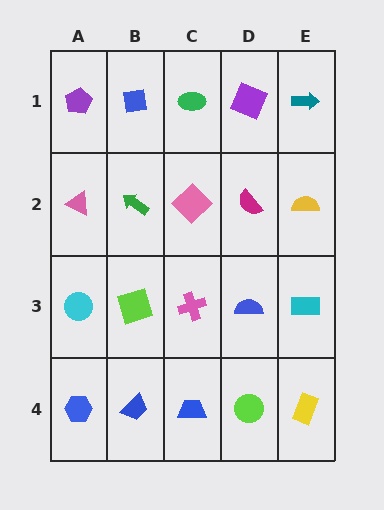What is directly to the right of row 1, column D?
A teal arrow.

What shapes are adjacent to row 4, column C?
A pink cross (row 3, column C), a blue trapezoid (row 4, column B), a lime circle (row 4, column D).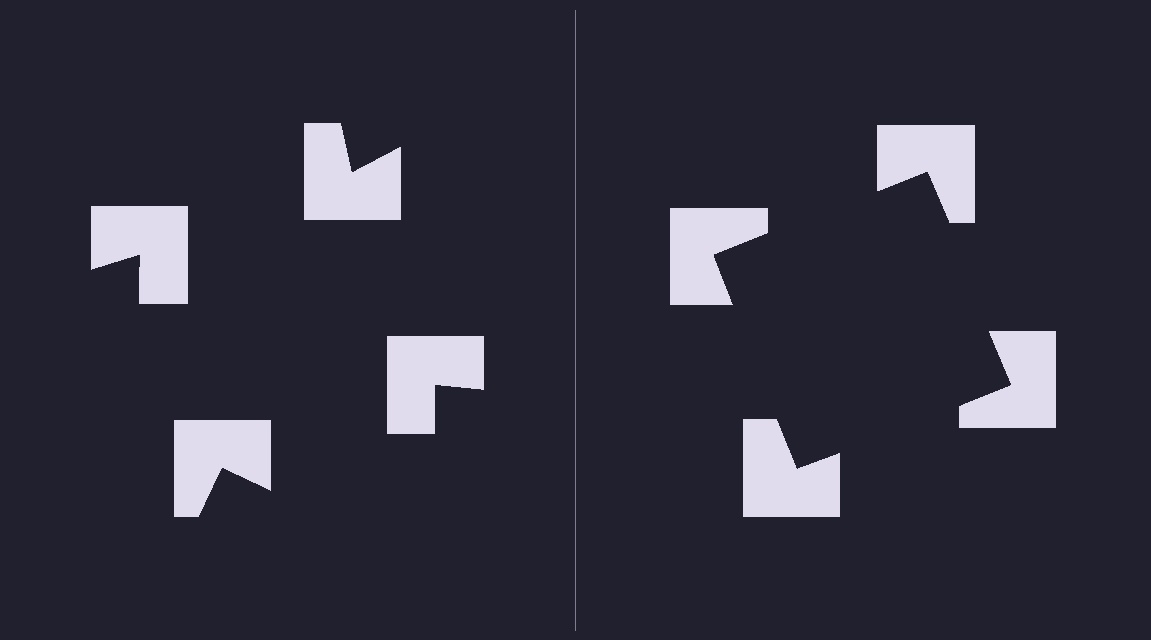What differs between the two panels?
The notched squares are positioned identically on both sides; only the wedge orientations differ. On the right they align to a square; on the left they are misaligned.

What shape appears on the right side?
An illusory square.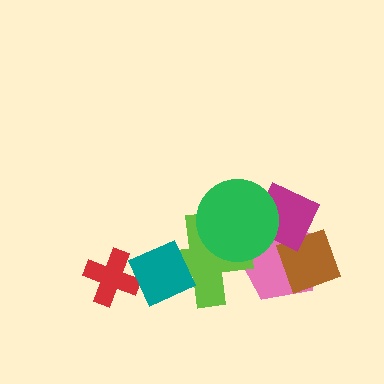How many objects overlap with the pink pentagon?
4 objects overlap with the pink pentagon.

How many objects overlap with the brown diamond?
2 objects overlap with the brown diamond.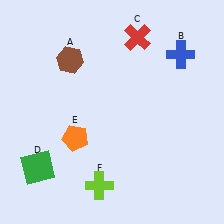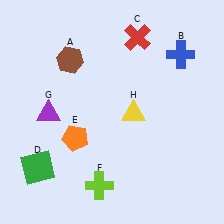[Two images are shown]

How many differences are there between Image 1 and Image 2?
There are 2 differences between the two images.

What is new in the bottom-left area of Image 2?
A purple triangle (G) was added in the bottom-left area of Image 2.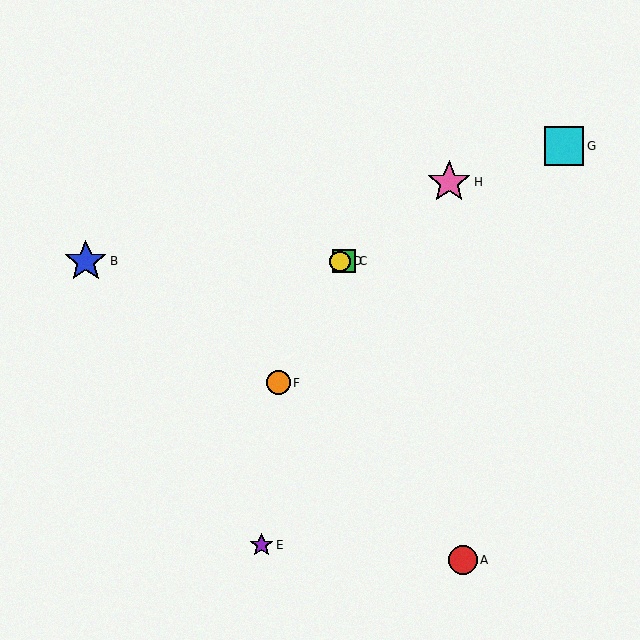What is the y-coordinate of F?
Object F is at y≈383.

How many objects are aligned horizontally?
3 objects (B, C, D) are aligned horizontally.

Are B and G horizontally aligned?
No, B is at y≈261 and G is at y≈146.